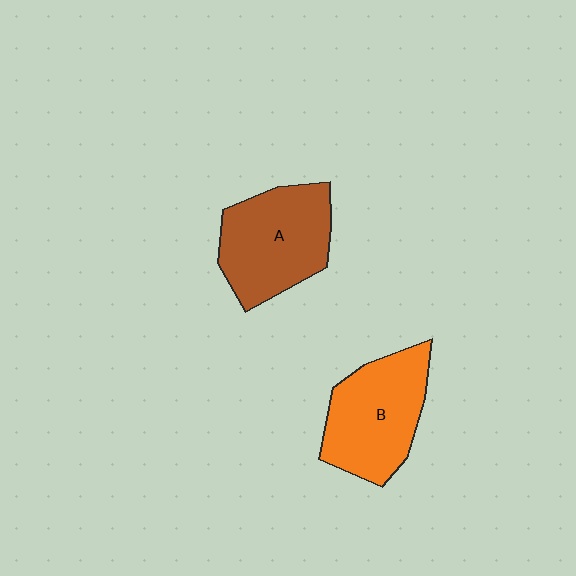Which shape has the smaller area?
Shape B (orange).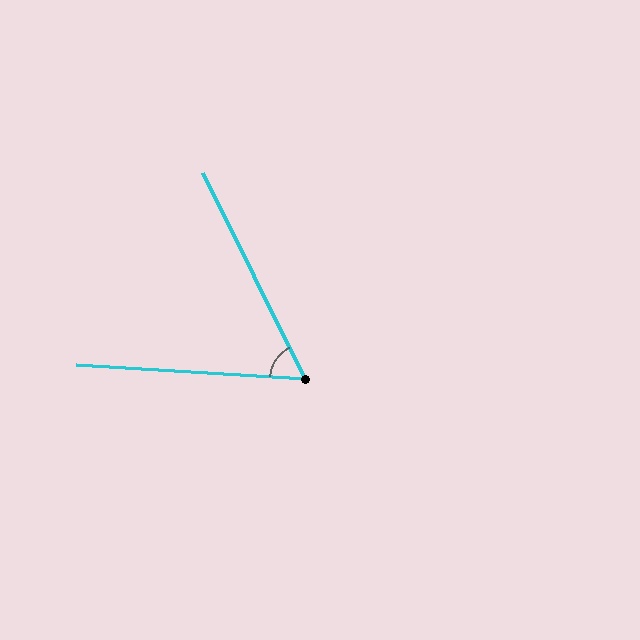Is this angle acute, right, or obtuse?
It is acute.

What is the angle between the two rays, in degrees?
Approximately 60 degrees.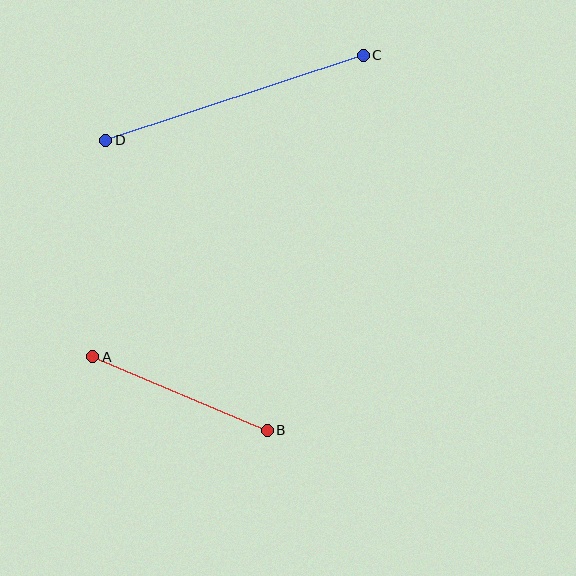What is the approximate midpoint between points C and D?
The midpoint is at approximately (234, 98) pixels.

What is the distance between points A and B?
The distance is approximately 189 pixels.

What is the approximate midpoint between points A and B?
The midpoint is at approximately (180, 394) pixels.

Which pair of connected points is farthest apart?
Points C and D are farthest apart.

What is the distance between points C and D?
The distance is approximately 271 pixels.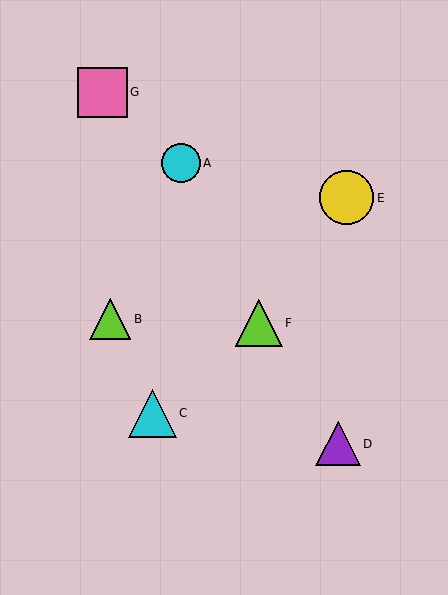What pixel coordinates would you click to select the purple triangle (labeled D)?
Click at (338, 444) to select the purple triangle D.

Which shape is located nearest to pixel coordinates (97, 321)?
The lime triangle (labeled B) at (110, 319) is nearest to that location.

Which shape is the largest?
The yellow circle (labeled E) is the largest.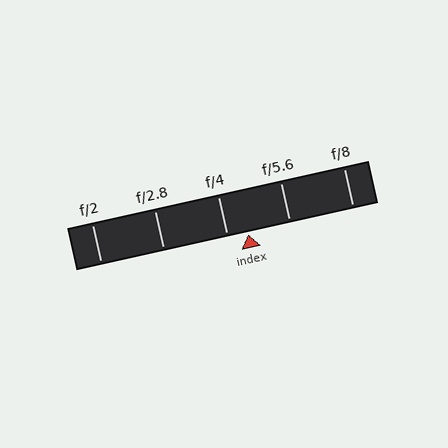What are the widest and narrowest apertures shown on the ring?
The widest aperture shown is f/2 and the narrowest is f/8.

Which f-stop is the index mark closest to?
The index mark is closest to f/4.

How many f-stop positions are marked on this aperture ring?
There are 5 f-stop positions marked.